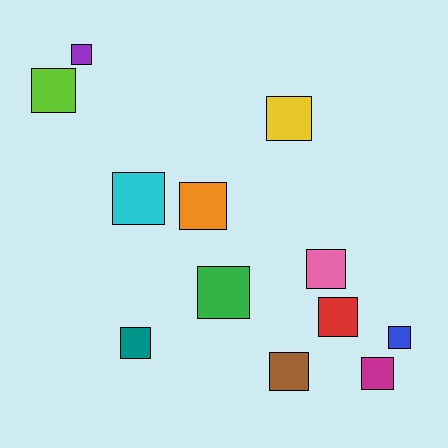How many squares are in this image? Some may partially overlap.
There are 12 squares.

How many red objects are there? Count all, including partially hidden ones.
There is 1 red object.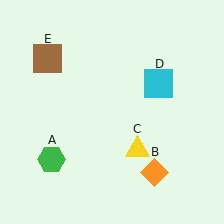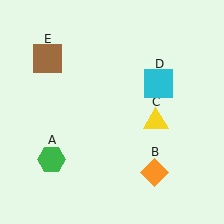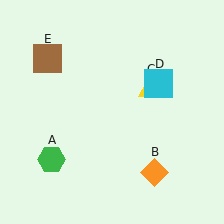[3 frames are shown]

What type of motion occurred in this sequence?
The yellow triangle (object C) rotated counterclockwise around the center of the scene.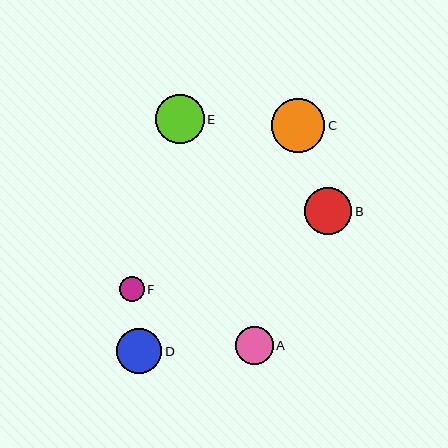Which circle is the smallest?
Circle F is the smallest with a size of approximately 25 pixels.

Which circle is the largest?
Circle C is the largest with a size of approximately 53 pixels.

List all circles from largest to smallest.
From largest to smallest: C, E, B, D, A, F.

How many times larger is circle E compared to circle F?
Circle E is approximately 2.0 times the size of circle F.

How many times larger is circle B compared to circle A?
Circle B is approximately 1.2 times the size of circle A.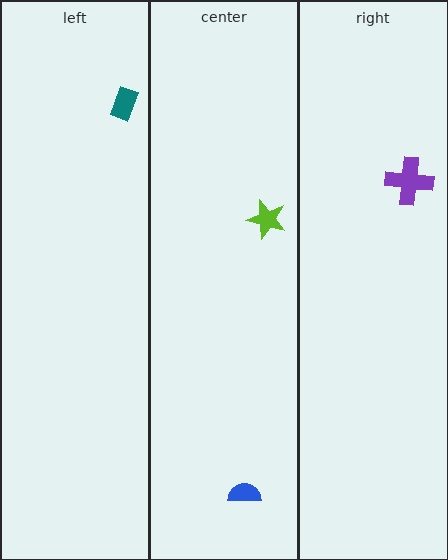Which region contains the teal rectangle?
The left region.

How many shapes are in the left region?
1.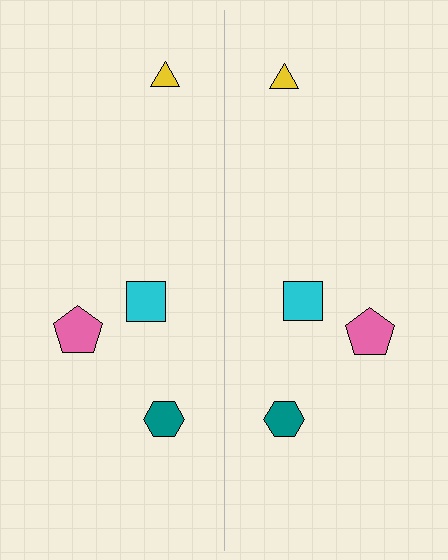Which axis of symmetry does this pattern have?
The pattern has a vertical axis of symmetry running through the center of the image.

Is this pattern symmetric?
Yes, this pattern has bilateral (reflection) symmetry.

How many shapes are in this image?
There are 8 shapes in this image.